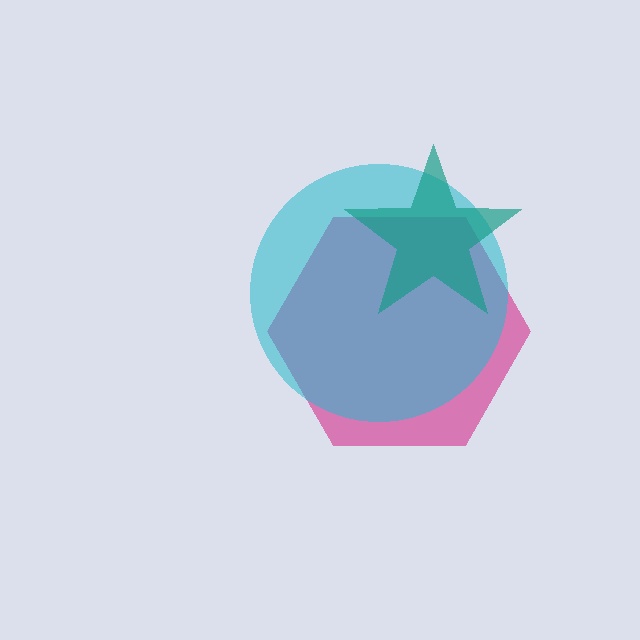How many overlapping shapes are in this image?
There are 3 overlapping shapes in the image.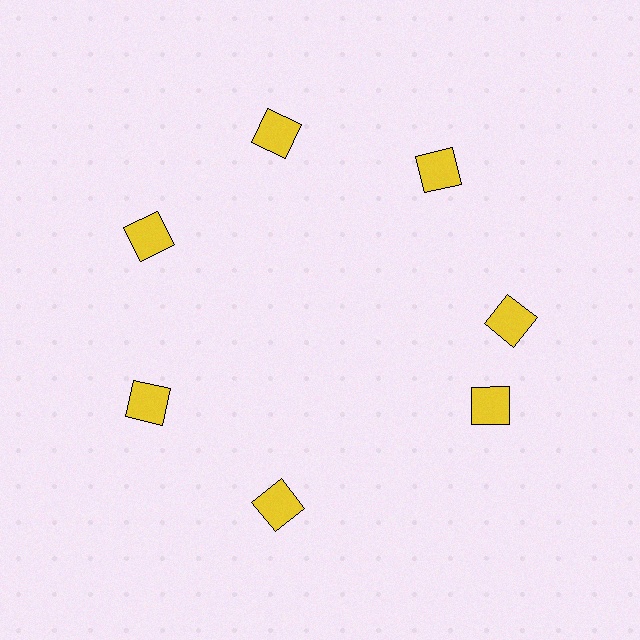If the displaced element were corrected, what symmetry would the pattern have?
It would have 7-fold rotational symmetry — the pattern would map onto itself every 51 degrees.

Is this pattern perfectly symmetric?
No. The 7 yellow squares are arranged in a ring, but one element near the 5 o'clock position is rotated out of alignment along the ring, breaking the 7-fold rotational symmetry.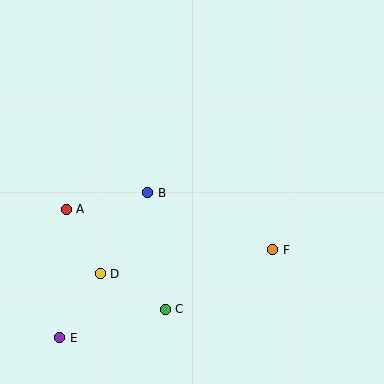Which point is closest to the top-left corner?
Point A is closest to the top-left corner.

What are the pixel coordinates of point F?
Point F is at (273, 250).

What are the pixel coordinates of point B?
Point B is at (148, 193).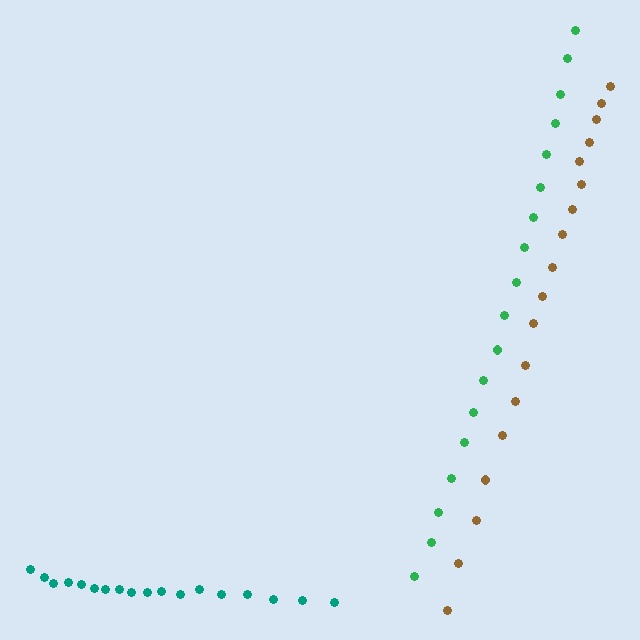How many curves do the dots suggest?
There are 3 distinct paths.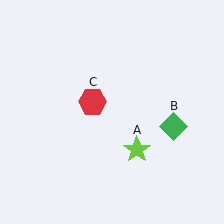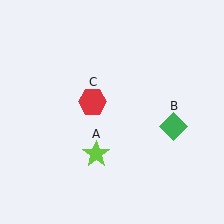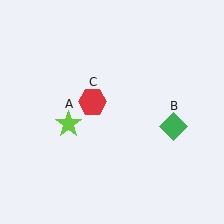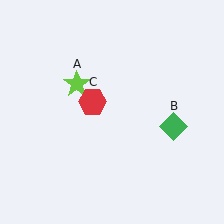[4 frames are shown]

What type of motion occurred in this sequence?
The lime star (object A) rotated clockwise around the center of the scene.